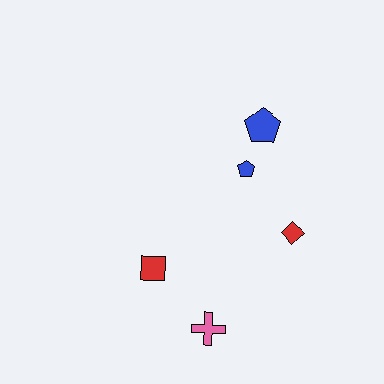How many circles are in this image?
There are no circles.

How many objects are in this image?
There are 5 objects.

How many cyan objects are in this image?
There are no cyan objects.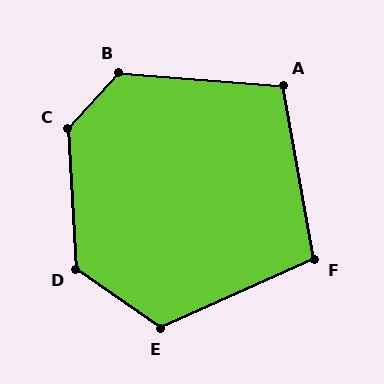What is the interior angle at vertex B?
Approximately 128 degrees (obtuse).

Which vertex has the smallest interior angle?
F, at approximately 104 degrees.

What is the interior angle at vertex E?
Approximately 121 degrees (obtuse).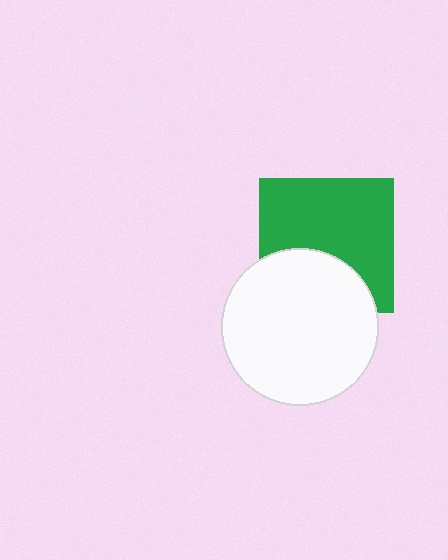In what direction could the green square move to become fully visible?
The green square could move up. That would shift it out from behind the white circle entirely.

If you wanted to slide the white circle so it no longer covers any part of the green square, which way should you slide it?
Slide it down — that is the most direct way to separate the two shapes.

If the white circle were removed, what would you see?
You would see the complete green square.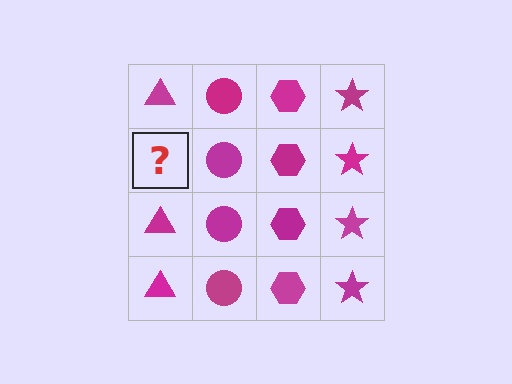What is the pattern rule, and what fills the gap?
The rule is that each column has a consistent shape. The gap should be filled with a magenta triangle.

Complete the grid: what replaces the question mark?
The question mark should be replaced with a magenta triangle.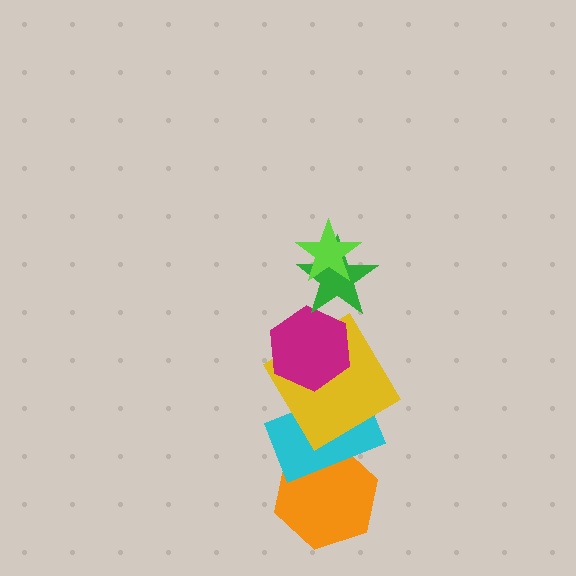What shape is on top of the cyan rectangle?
The yellow diamond is on top of the cyan rectangle.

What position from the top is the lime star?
The lime star is 1st from the top.